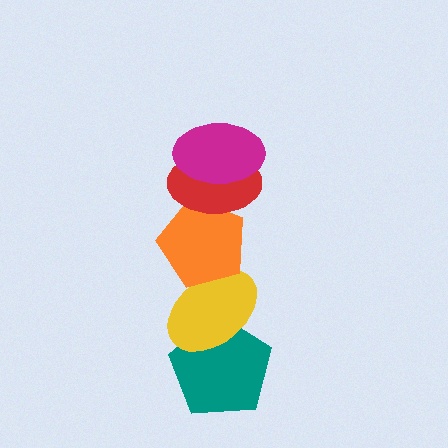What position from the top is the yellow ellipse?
The yellow ellipse is 4th from the top.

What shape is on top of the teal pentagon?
The yellow ellipse is on top of the teal pentagon.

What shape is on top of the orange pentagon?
The red ellipse is on top of the orange pentagon.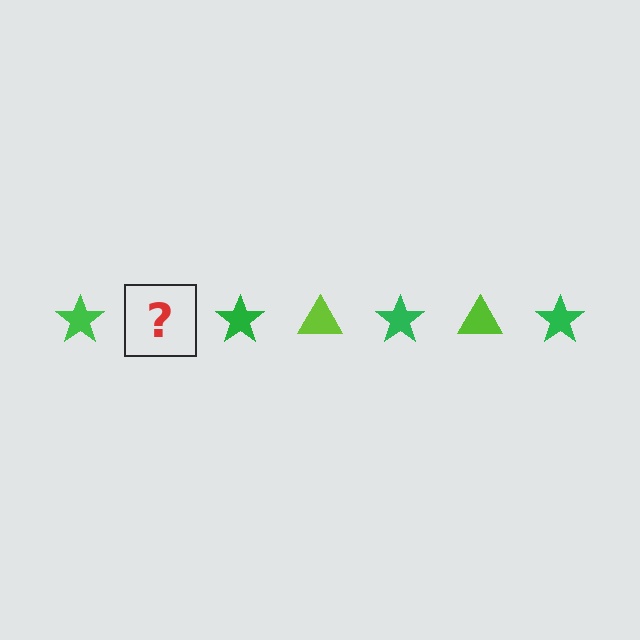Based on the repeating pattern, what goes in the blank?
The blank should be a lime triangle.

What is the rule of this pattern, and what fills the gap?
The rule is that the pattern alternates between green star and lime triangle. The gap should be filled with a lime triangle.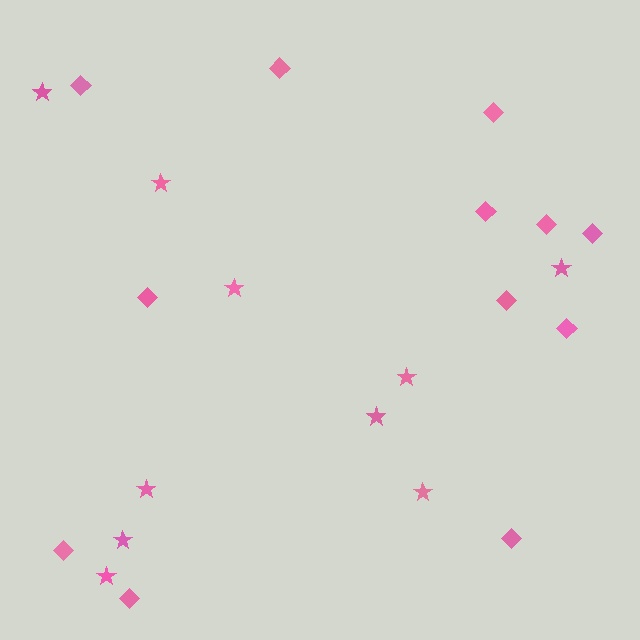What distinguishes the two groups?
There are 2 groups: one group of stars (10) and one group of diamonds (12).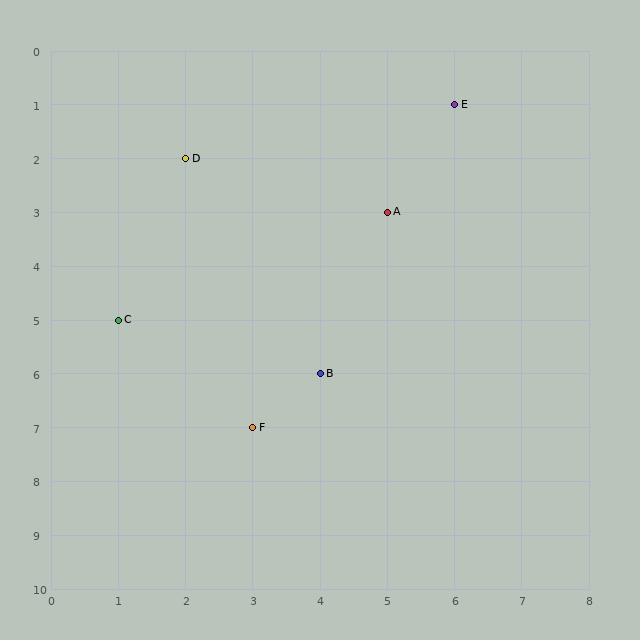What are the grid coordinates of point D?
Point D is at grid coordinates (2, 2).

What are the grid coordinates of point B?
Point B is at grid coordinates (4, 6).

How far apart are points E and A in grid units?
Points E and A are 1 column and 2 rows apart (about 2.2 grid units diagonally).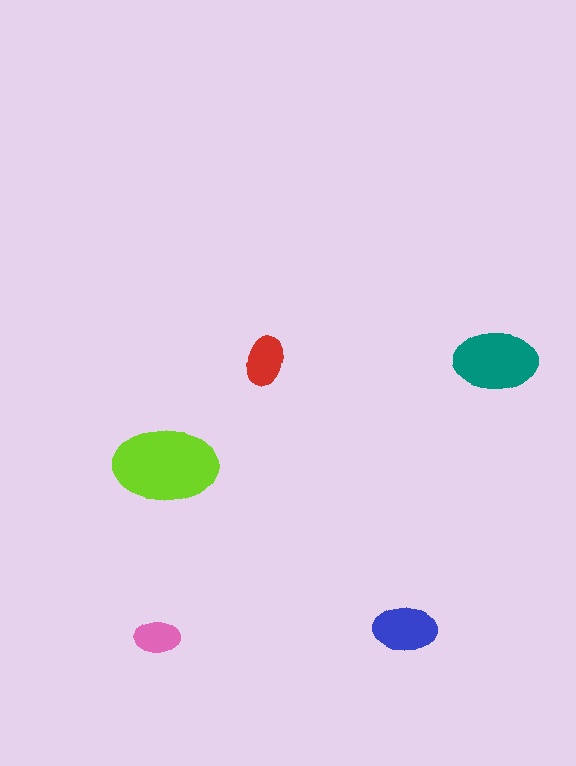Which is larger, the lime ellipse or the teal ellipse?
The lime one.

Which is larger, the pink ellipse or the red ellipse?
The red one.